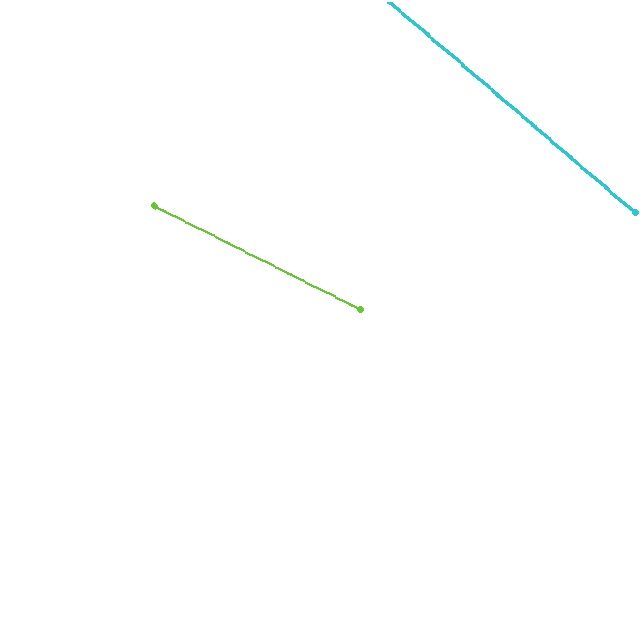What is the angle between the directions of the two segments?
Approximately 14 degrees.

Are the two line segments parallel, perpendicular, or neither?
Neither parallel nor perpendicular — they differ by about 14°.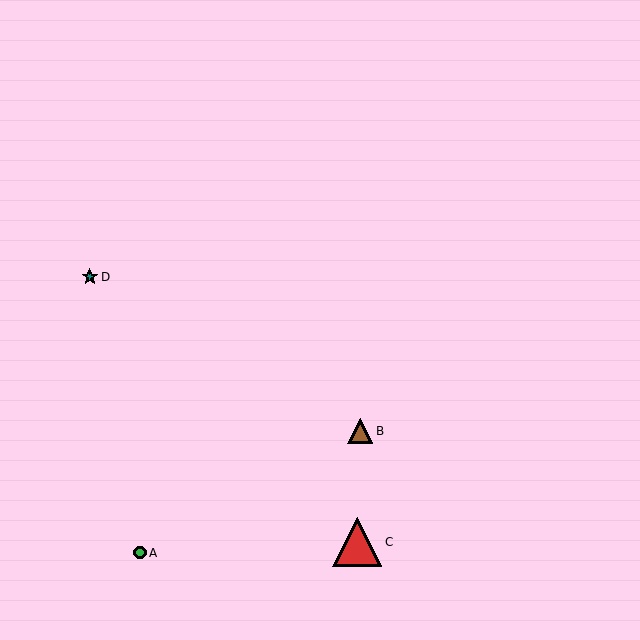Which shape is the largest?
The red triangle (labeled C) is the largest.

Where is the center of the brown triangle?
The center of the brown triangle is at (360, 431).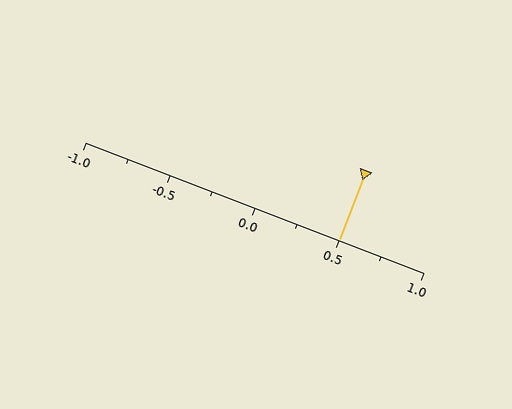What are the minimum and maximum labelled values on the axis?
The axis runs from -1.0 to 1.0.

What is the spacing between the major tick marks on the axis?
The major ticks are spaced 0.5 apart.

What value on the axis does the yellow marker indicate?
The marker indicates approximately 0.5.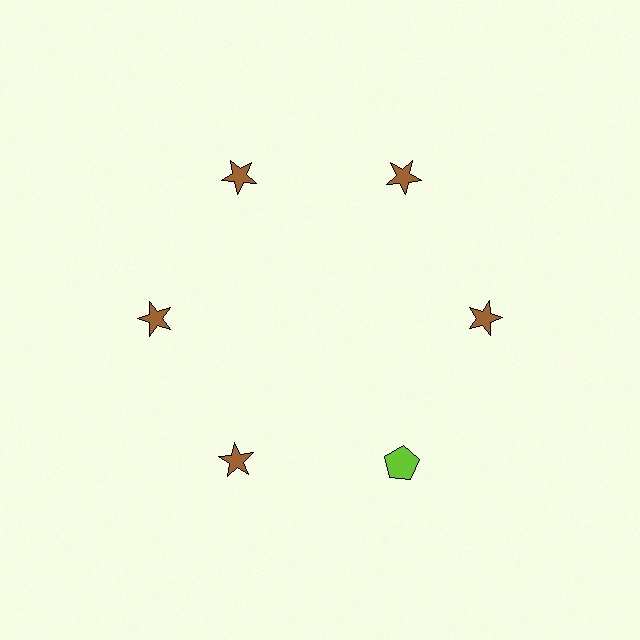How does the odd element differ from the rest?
It differs in both color (lime instead of brown) and shape (pentagon instead of star).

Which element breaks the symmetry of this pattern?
The lime pentagon at roughly the 5 o'clock position breaks the symmetry. All other shapes are brown stars.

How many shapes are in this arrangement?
There are 6 shapes arranged in a ring pattern.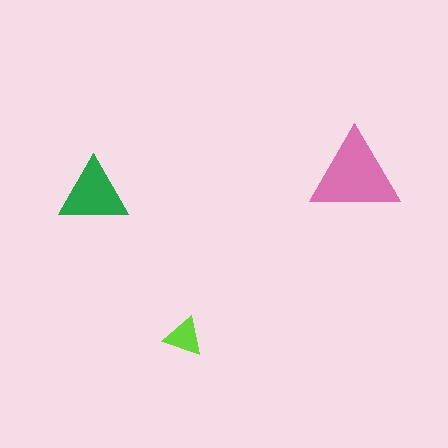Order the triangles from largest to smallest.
the pink one, the green one, the lime one.